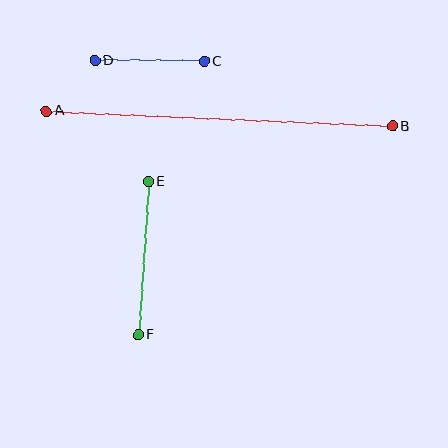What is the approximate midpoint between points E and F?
The midpoint is at approximately (144, 258) pixels.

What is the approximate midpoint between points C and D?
The midpoint is at approximately (149, 61) pixels.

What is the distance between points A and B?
The distance is approximately 347 pixels.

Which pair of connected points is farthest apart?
Points A and B are farthest apart.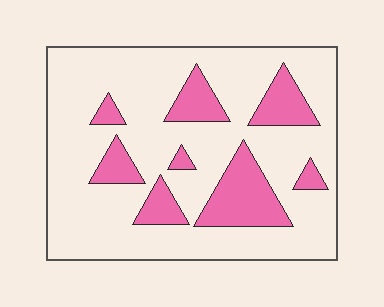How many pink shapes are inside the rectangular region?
8.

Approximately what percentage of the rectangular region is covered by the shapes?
Approximately 20%.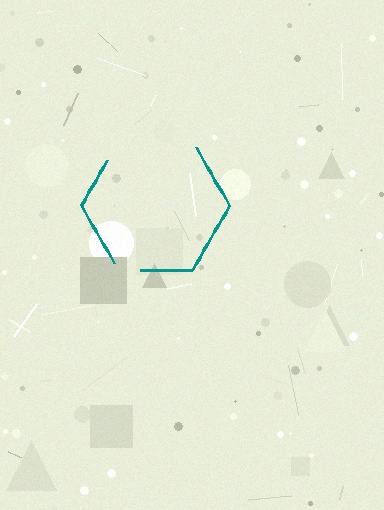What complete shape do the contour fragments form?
The contour fragments form a hexagon.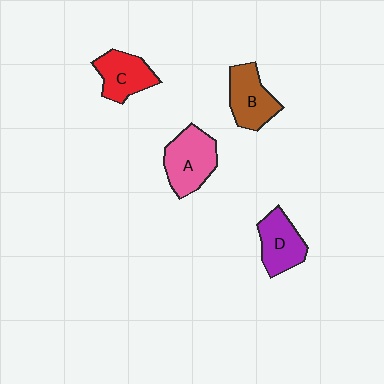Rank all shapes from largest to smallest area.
From largest to smallest: A (pink), B (brown), D (purple), C (red).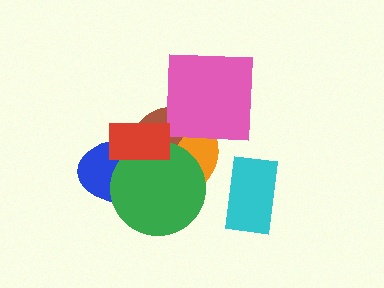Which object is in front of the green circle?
The red rectangle is in front of the green circle.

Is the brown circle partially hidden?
Yes, it is partially covered by another shape.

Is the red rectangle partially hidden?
No, no other shape covers it.